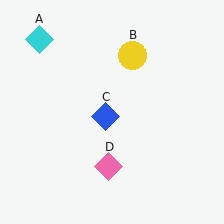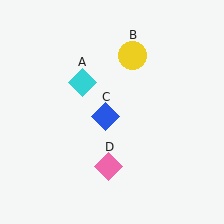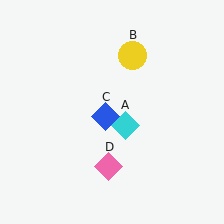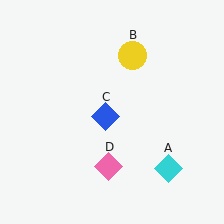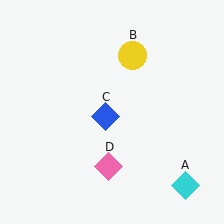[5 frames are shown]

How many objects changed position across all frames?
1 object changed position: cyan diamond (object A).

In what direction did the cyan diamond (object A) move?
The cyan diamond (object A) moved down and to the right.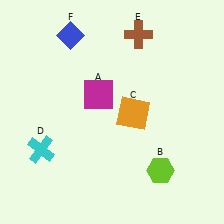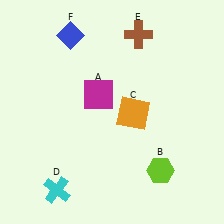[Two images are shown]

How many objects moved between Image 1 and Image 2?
1 object moved between the two images.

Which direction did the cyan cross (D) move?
The cyan cross (D) moved down.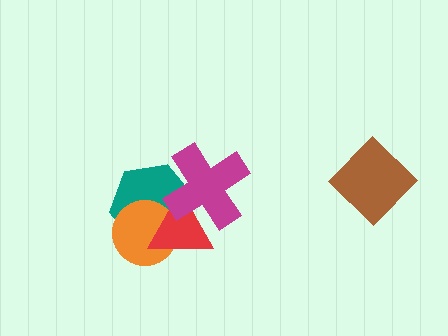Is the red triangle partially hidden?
Yes, it is partially covered by another shape.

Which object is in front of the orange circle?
The red triangle is in front of the orange circle.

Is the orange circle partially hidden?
Yes, it is partially covered by another shape.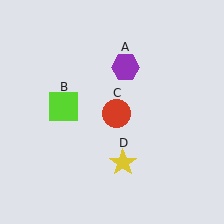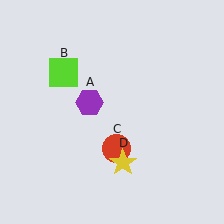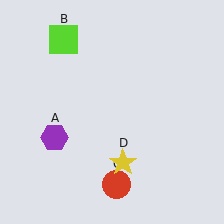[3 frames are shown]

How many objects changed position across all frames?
3 objects changed position: purple hexagon (object A), lime square (object B), red circle (object C).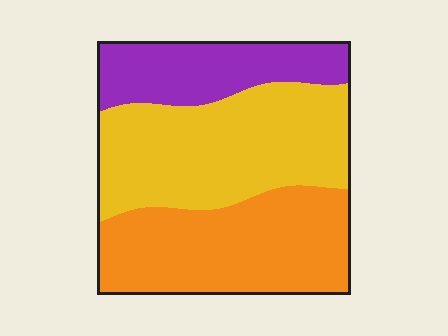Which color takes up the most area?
Yellow, at roughly 40%.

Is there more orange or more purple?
Orange.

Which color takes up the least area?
Purple, at roughly 20%.